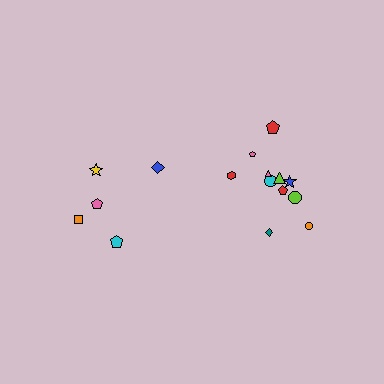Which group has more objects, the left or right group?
The right group.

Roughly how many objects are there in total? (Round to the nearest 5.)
Roughly 15 objects in total.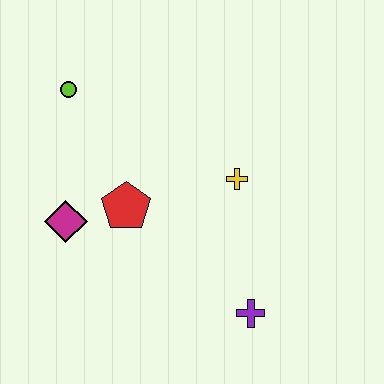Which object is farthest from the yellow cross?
The lime circle is farthest from the yellow cross.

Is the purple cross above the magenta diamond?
No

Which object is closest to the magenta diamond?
The red pentagon is closest to the magenta diamond.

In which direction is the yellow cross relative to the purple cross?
The yellow cross is above the purple cross.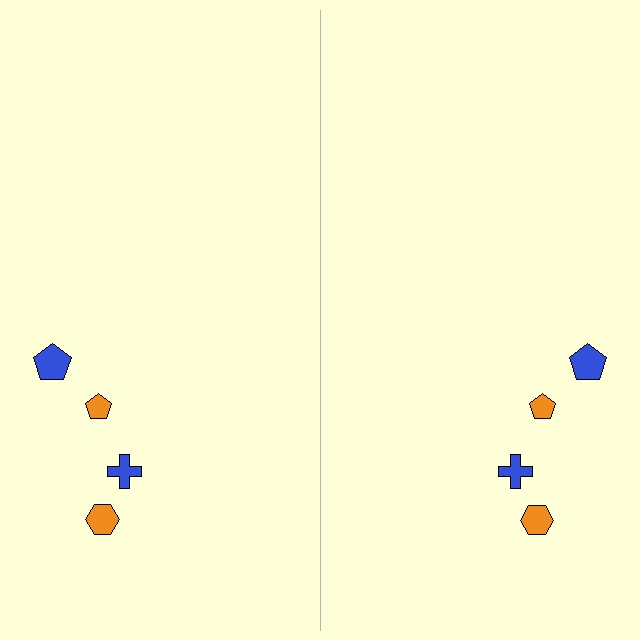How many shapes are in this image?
There are 8 shapes in this image.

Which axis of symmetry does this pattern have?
The pattern has a vertical axis of symmetry running through the center of the image.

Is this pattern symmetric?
Yes, this pattern has bilateral (reflection) symmetry.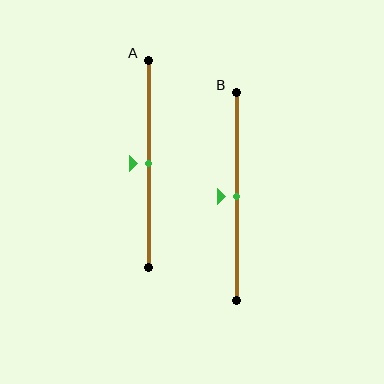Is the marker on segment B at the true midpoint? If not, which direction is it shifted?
Yes, the marker on segment B is at the true midpoint.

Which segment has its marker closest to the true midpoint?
Segment A has its marker closest to the true midpoint.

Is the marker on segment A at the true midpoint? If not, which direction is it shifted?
Yes, the marker on segment A is at the true midpoint.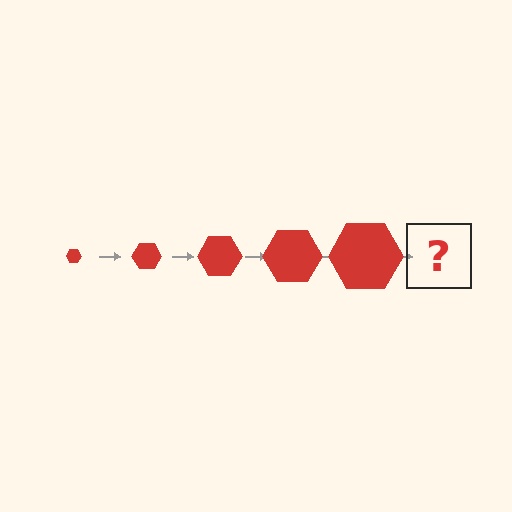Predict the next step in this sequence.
The next step is a red hexagon, larger than the previous one.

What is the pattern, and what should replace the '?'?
The pattern is that the hexagon gets progressively larger each step. The '?' should be a red hexagon, larger than the previous one.